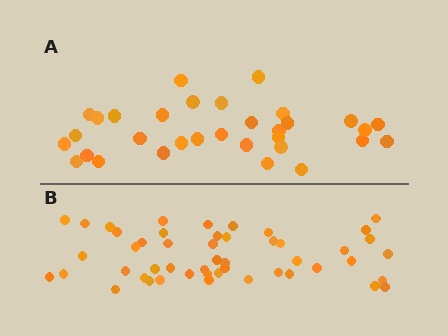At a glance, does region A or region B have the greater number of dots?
Region B (the bottom region) has more dots.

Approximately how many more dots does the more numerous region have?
Region B has approximately 15 more dots than region A.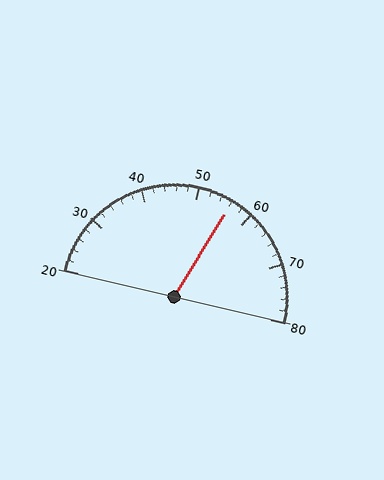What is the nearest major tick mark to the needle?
The nearest major tick mark is 60.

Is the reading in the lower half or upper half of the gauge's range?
The reading is in the upper half of the range (20 to 80).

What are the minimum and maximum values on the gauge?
The gauge ranges from 20 to 80.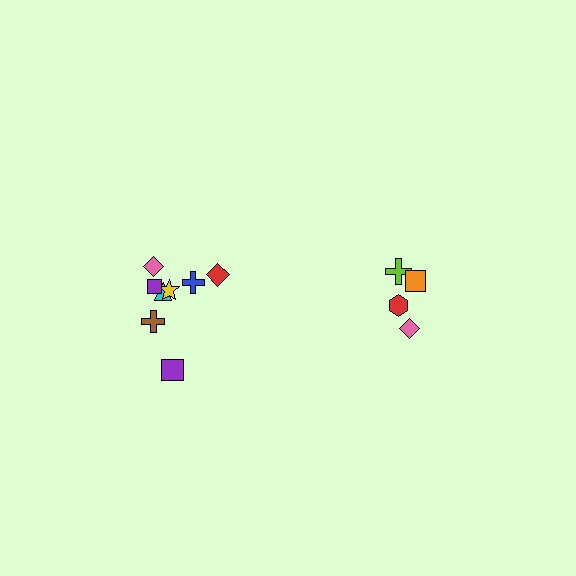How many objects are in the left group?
There are 8 objects.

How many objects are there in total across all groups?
There are 12 objects.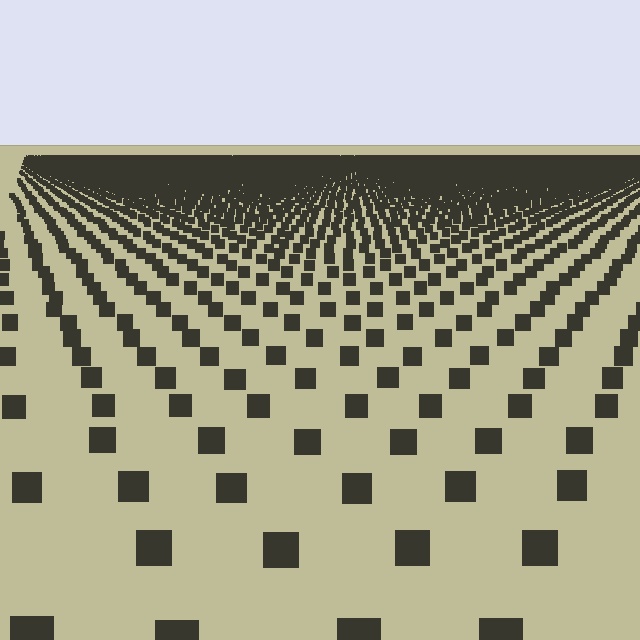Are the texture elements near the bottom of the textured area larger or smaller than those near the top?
Larger. Near the bottom, elements are closer to the viewer and appear at a bigger on-screen size.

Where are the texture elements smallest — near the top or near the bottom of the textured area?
Near the top.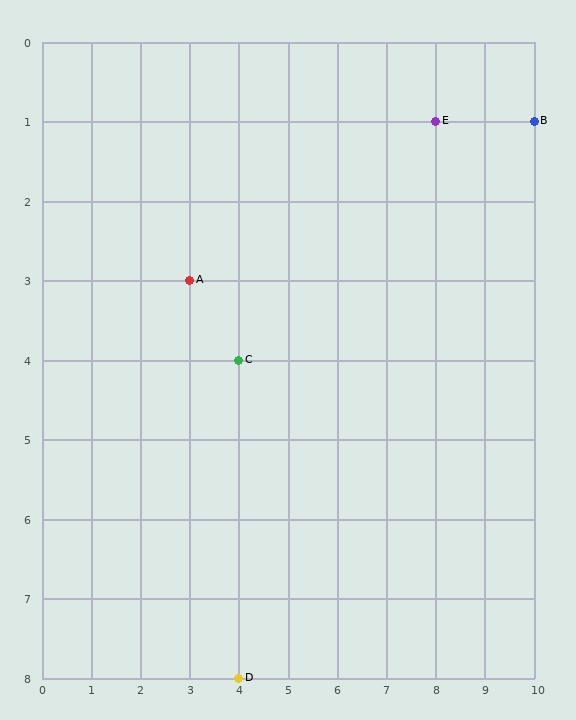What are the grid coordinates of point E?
Point E is at grid coordinates (8, 1).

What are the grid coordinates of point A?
Point A is at grid coordinates (3, 3).